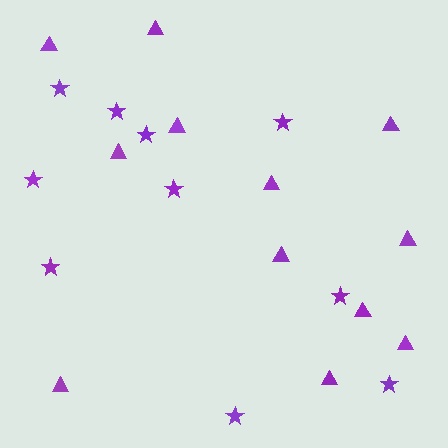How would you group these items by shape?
There are 2 groups: one group of triangles (12) and one group of stars (10).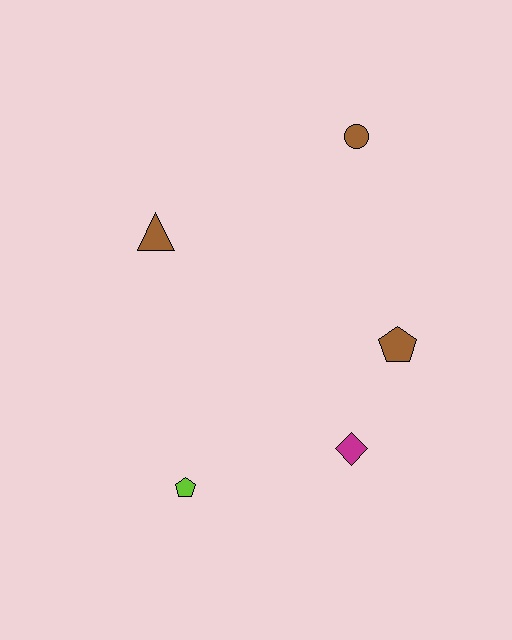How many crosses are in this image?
There are no crosses.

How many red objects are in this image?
There are no red objects.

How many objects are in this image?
There are 5 objects.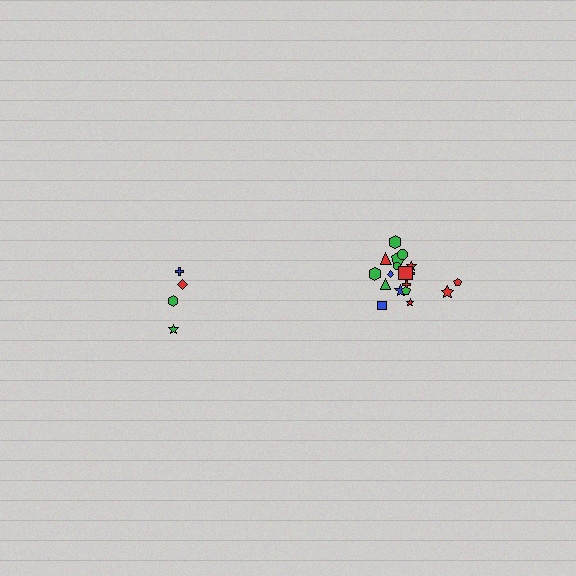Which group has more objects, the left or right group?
The right group.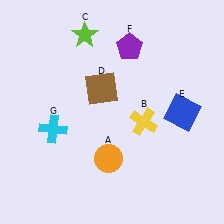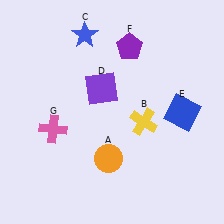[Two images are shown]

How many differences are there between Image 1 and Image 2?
There are 3 differences between the two images.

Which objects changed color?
C changed from lime to blue. D changed from brown to purple. G changed from cyan to pink.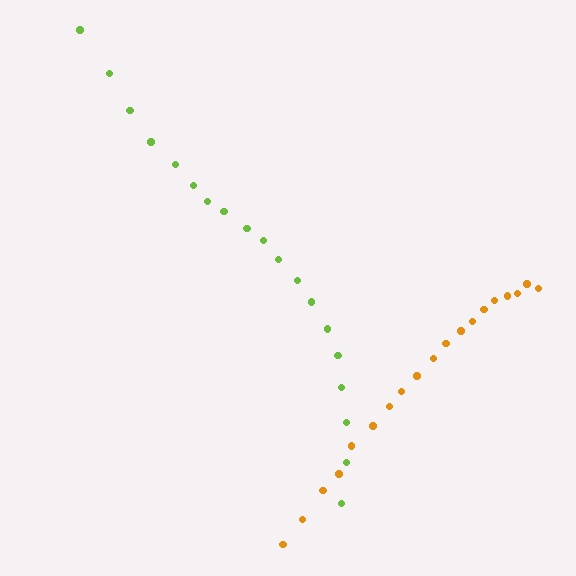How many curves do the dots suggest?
There are 2 distinct paths.